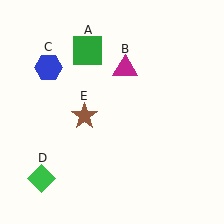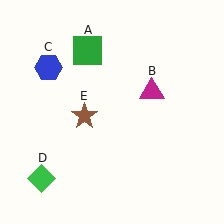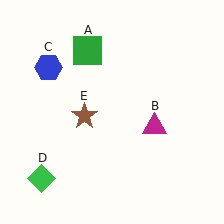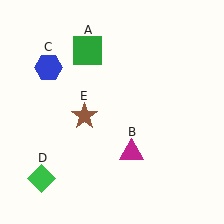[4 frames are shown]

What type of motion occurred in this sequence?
The magenta triangle (object B) rotated clockwise around the center of the scene.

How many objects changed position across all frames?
1 object changed position: magenta triangle (object B).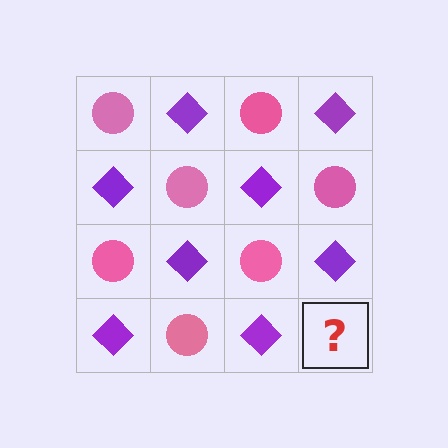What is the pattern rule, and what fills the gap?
The rule is that it alternates pink circle and purple diamond in a checkerboard pattern. The gap should be filled with a pink circle.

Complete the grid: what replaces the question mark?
The question mark should be replaced with a pink circle.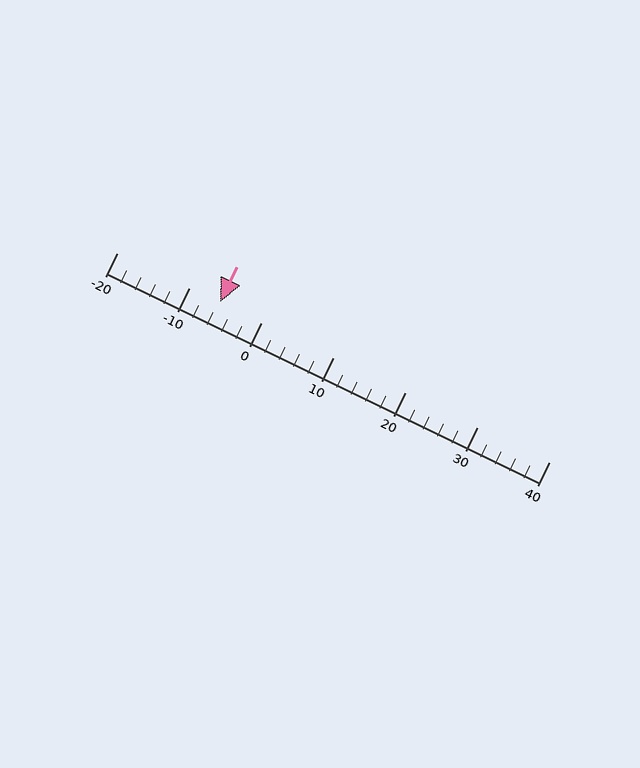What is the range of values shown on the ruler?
The ruler shows values from -20 to 40.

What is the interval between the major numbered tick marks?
The major tick marks are spaced 10 units apart.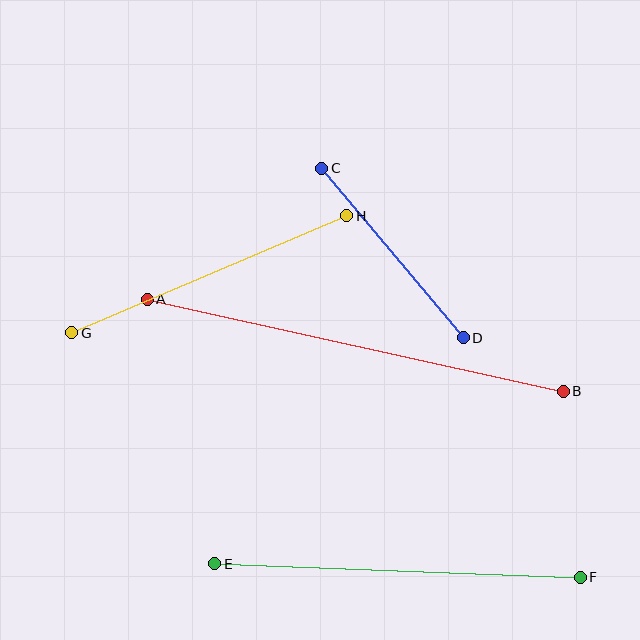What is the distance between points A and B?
The distance is approximately 426 pixels.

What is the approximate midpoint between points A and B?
The midpoint is at approximately (355, 345) pixels.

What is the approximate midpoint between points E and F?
The midpoint is at approximately (398, 570) pixels.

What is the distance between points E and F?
The distance is approximately 365 pixels.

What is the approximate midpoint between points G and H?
The midpoint is at approximately (209, 274) pixels.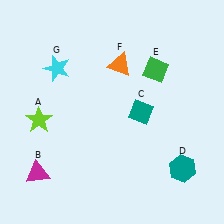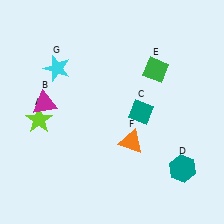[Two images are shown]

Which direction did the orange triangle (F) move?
The orange triangle (F) moved down.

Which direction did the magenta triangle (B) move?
The magenta triangle (B) moved up.